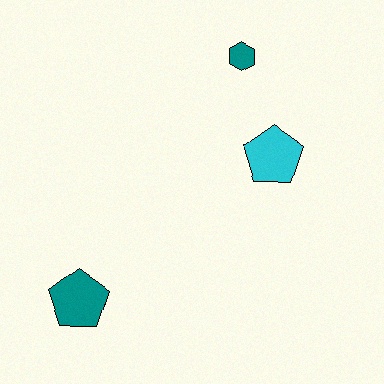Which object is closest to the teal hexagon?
The cyan pentagon is closest to the teal hexagon.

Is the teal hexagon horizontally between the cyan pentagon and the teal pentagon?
Yes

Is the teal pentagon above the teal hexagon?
No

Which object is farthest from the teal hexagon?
The teal pentagon is farthest from the teal hexagon.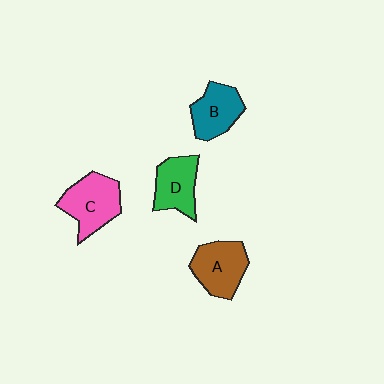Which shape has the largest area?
Shape C (pink).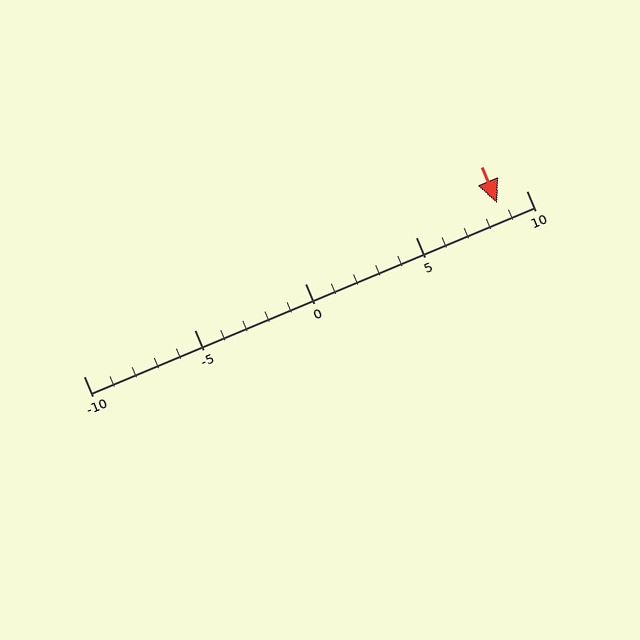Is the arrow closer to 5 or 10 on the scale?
The arrow is closer to 10.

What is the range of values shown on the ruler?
The ruler shows values from -10 to 10.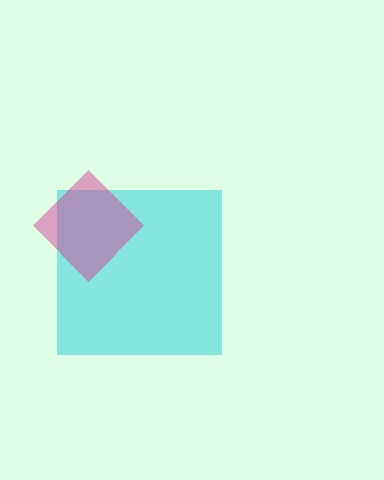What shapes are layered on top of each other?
The layered shapes are: a cyan square, a magenta diamond.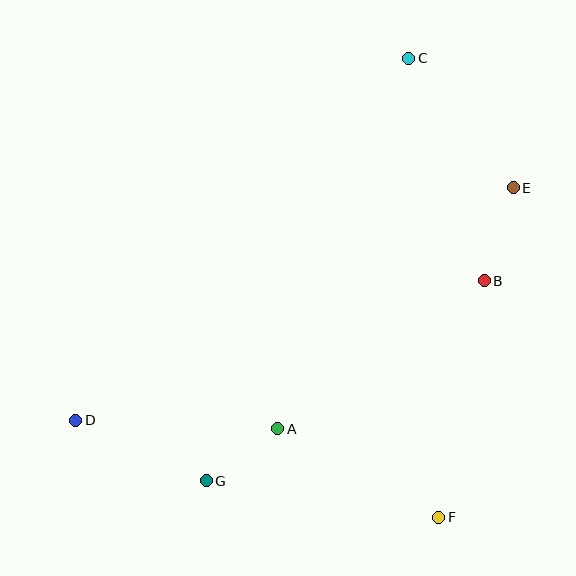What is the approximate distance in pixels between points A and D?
The distance between A and D is approximately 203 pixels.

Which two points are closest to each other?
Points A and G are closest to each other.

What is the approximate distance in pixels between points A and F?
The distance between A and F is approximately 183 pixels.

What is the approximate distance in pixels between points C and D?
The distance between C and D is approximately 492 pixels.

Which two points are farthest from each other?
Points D and E are farthest from each other.